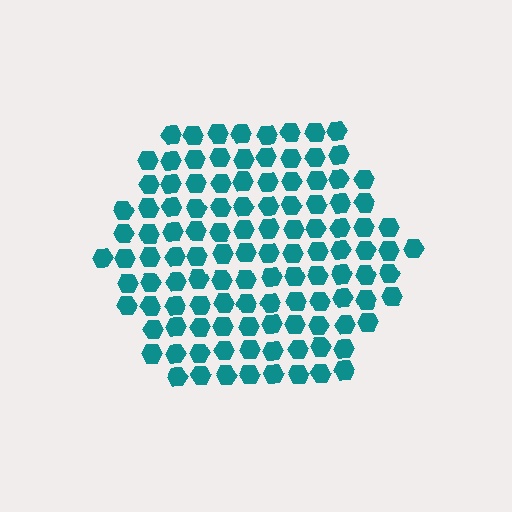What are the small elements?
The small elements are hexagons.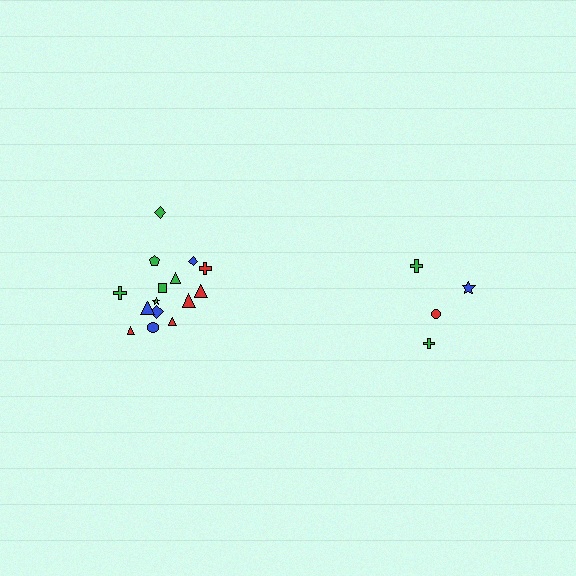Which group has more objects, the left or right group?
The left group.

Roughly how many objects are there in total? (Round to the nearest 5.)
Roughly 20 objects in total.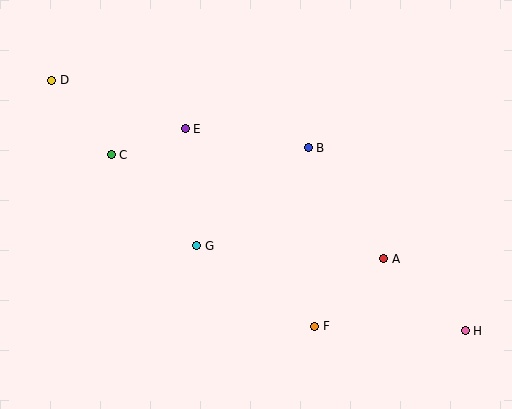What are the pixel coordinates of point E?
Point E is at (185, 129).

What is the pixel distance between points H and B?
The distance between H and B is 241 pixels.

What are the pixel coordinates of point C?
Point C is at (111, 155).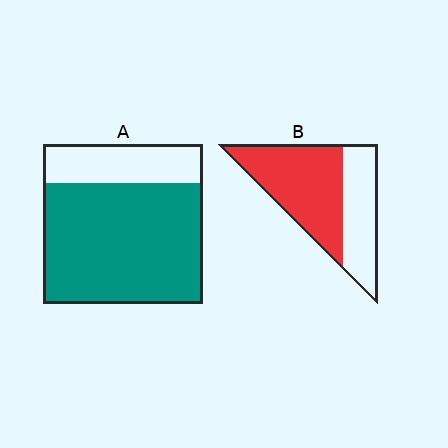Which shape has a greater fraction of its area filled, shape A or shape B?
Shape A.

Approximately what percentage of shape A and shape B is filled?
A is approximately 75% and B is approximately 60%.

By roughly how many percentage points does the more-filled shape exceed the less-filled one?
By roughly 15 percentage points (A over B).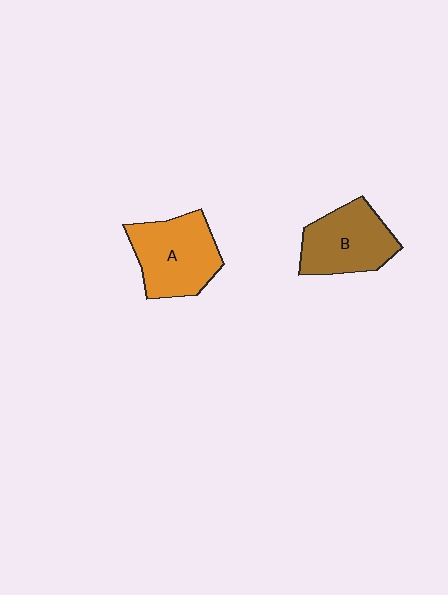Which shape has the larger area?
Shape A (orange).